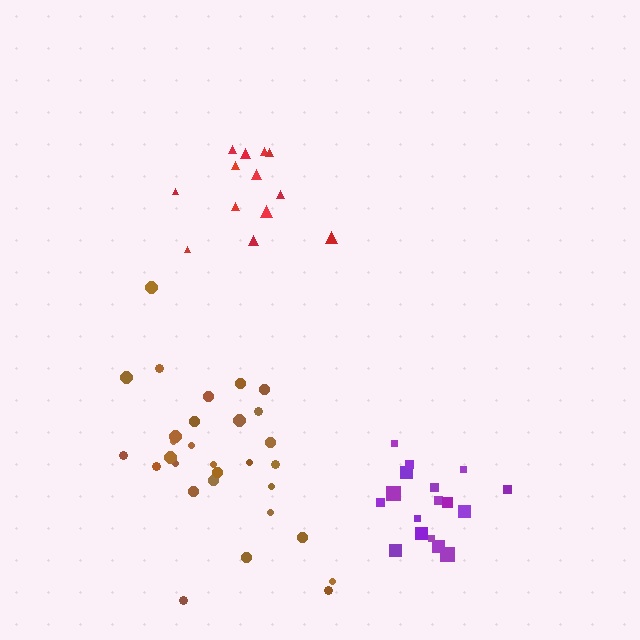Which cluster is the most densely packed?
Purple.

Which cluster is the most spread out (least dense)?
Red.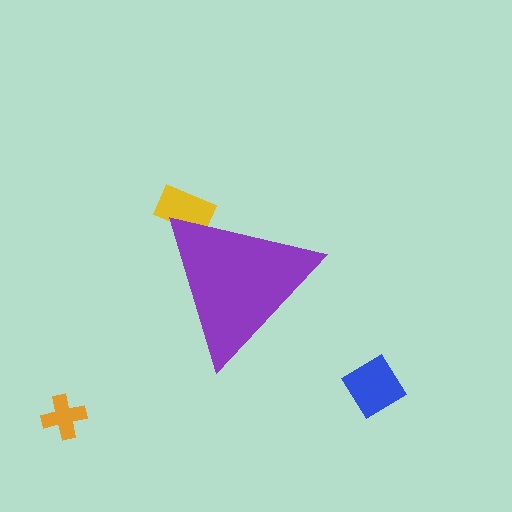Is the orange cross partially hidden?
No, the orange cross is fully visible.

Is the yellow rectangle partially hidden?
Yes, the yellow rectangle is partially hidden behind the purple triangle.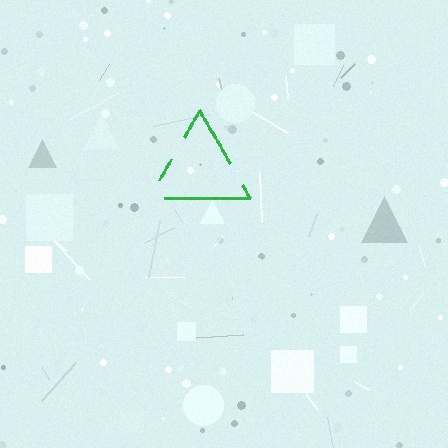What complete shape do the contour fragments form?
The contour fragments form a triangle.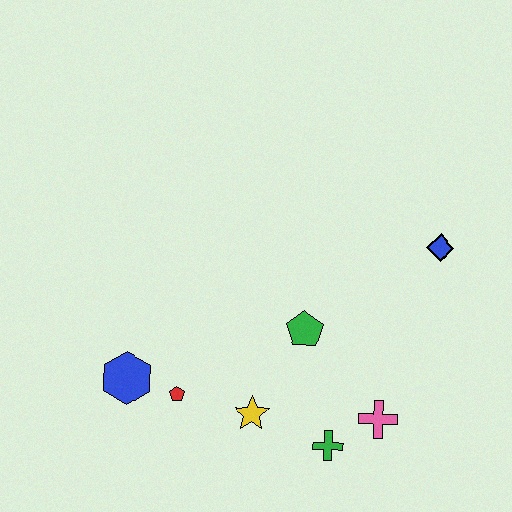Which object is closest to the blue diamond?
The green pentagon is closest to the blue diamond.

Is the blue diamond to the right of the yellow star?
Yes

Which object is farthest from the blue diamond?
The blue hexagon is farthest from the blue diamond.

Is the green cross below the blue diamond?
Yes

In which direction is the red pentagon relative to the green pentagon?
The red pentagon is to the left of the green pentagon.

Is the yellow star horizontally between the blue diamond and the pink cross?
No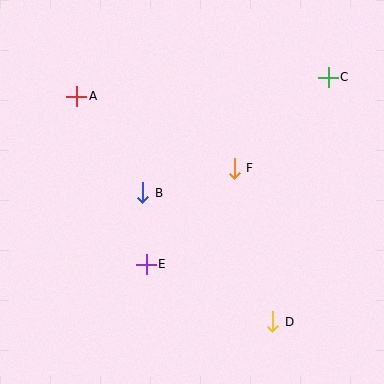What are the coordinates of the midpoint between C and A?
The midpoint between C and A is at (202, 87).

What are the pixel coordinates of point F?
Point F is at (234, 168).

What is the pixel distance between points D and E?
The distance between D and E is 139 pixels.